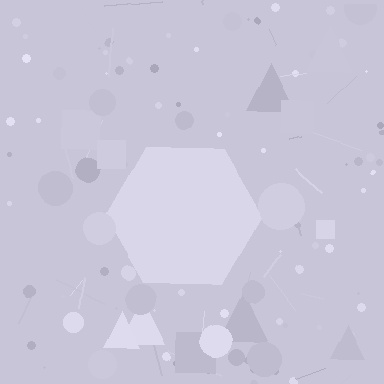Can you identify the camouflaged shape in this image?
The camouflaged shape is a hexagon.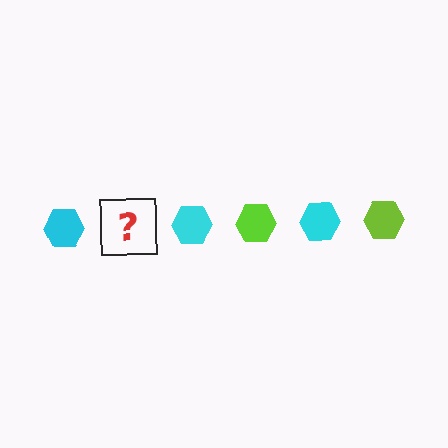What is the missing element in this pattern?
The missing element is a lime hexagon.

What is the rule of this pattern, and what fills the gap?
The rule is that the pattern cycles through cyan, lime hexagons. The gap should be filled with a lime hexagon.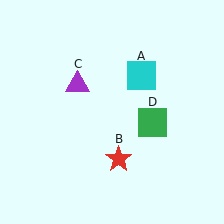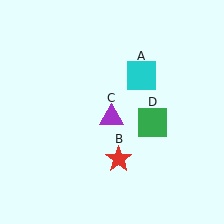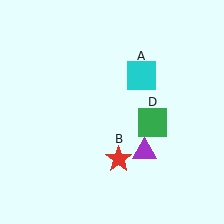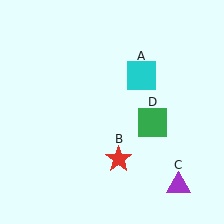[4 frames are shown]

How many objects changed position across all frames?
1 object changed position: purple triangle (object C).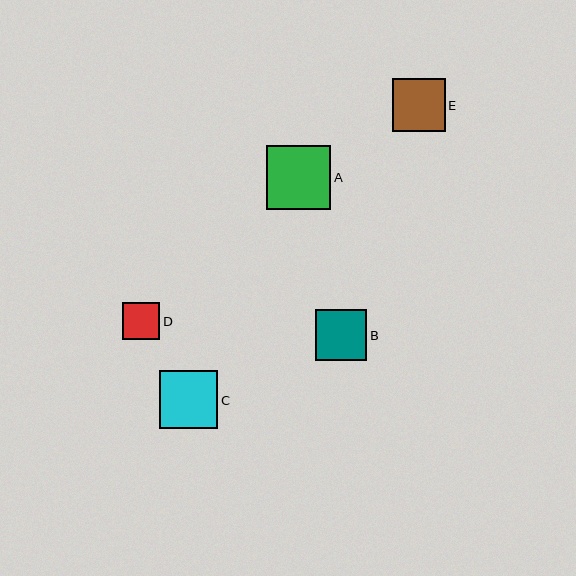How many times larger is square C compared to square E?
Square C is approximately 1.1 times the size of square E.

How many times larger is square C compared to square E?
Square C is approximately 1.1 times the size of square E.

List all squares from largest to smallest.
From largest to smallest: A, C, E, B, D.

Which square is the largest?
Square A is the largest with a size of approximately 64 pixels.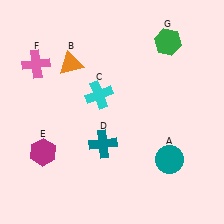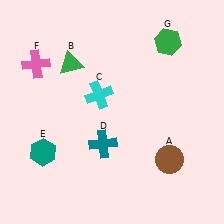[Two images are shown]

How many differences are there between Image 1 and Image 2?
There are 3 differences between the two images.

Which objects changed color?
A changed from teal to brown. B changed from orange to green. E changed from magenta to teal.